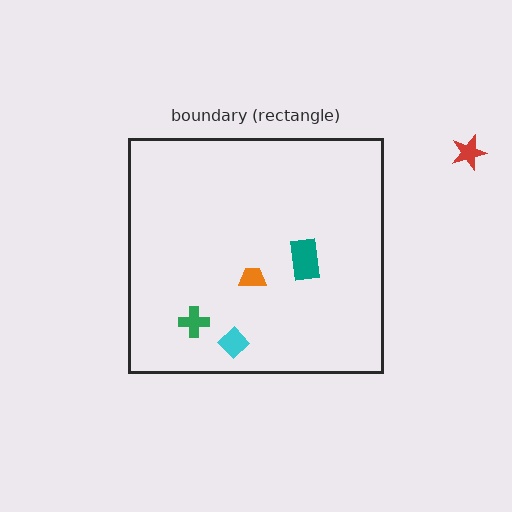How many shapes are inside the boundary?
4 inside, 1 outside.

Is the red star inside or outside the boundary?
Outside.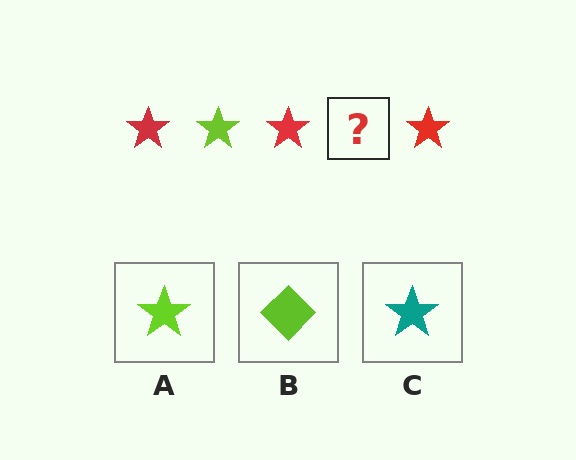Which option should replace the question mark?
Option A.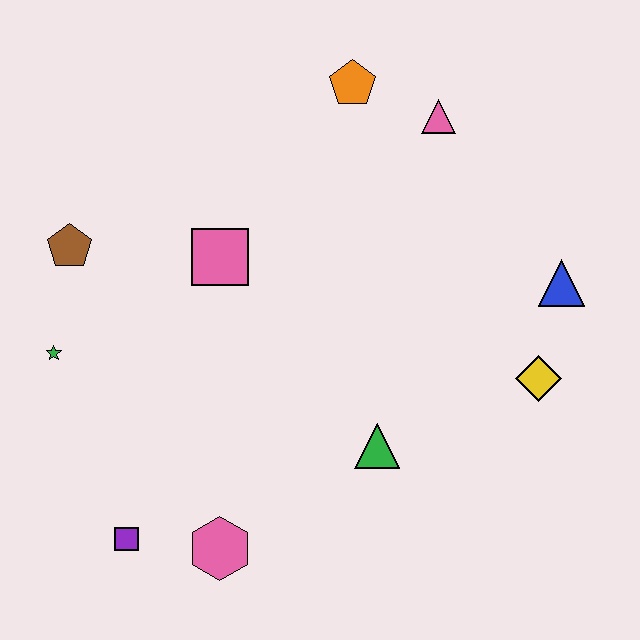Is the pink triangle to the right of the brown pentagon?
Yes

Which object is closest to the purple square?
The pink hexagon is closest to the purple square.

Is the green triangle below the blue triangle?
Yes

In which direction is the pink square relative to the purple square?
The pink square is above the purple square.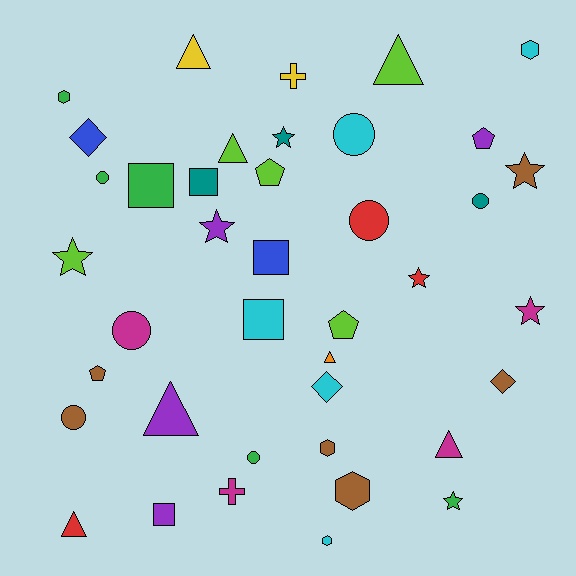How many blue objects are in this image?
There are 2 blue objects.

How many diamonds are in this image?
There are 3 diamonds.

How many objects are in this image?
There are 40 objects.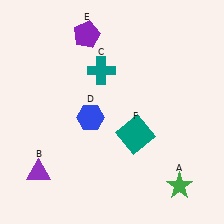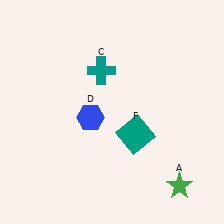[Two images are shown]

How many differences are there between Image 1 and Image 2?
There are 2 differences between the two images.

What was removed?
The purple pentagon (E), the purple triangle (B) were removed in Image 2.